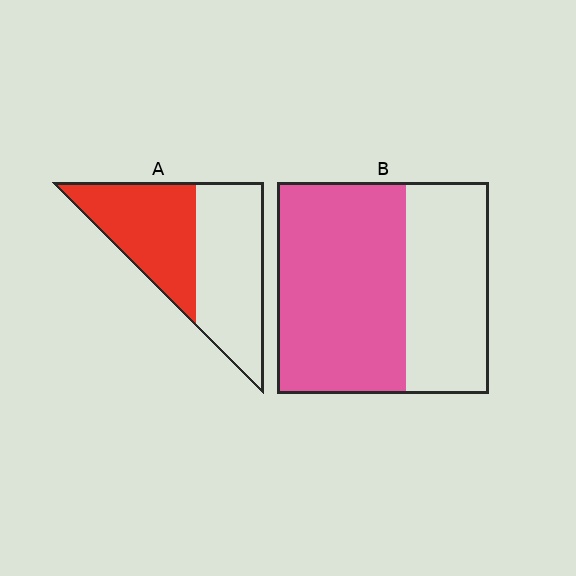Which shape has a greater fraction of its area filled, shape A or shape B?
Shape B.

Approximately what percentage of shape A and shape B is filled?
A is approximately 45% and B is approximately 60%.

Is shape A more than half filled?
Roughly half.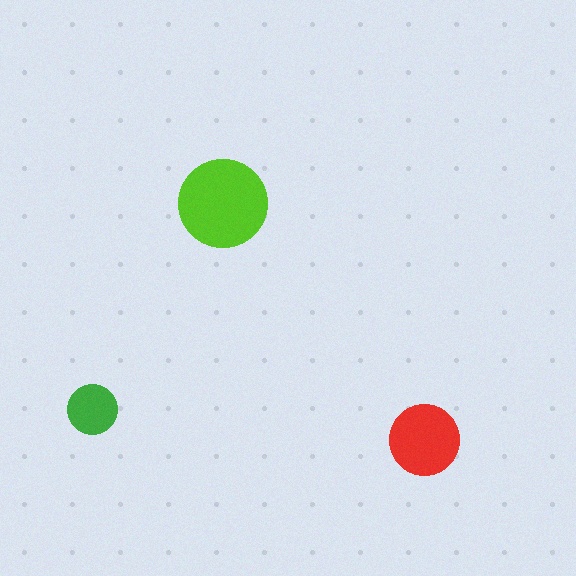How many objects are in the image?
There are 3 objects in the image.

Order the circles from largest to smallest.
the lime one, the red one, the green one.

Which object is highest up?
The lime circle is topmost.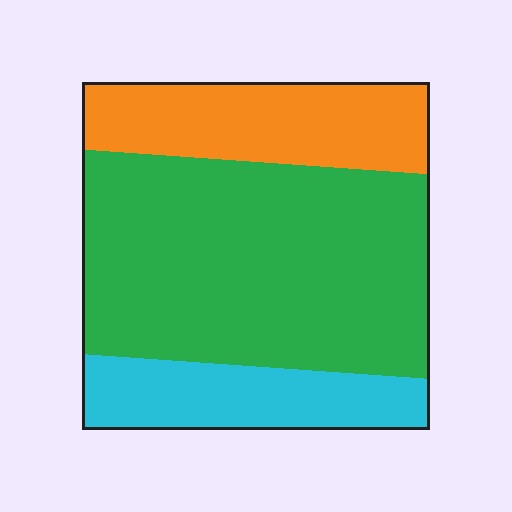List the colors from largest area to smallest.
From largest to smallest: green, orange, cyan.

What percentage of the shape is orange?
Orange takes up about one quarter (1/4) of the shape.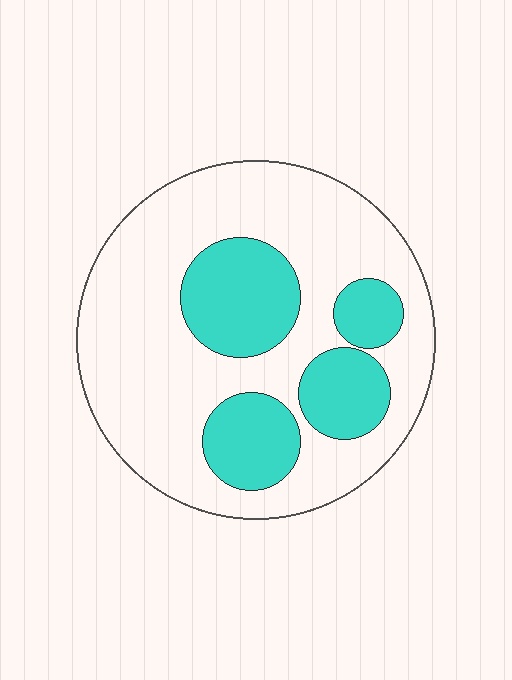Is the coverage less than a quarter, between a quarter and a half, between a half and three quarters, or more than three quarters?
Between a quarter and a half.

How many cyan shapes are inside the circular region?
4.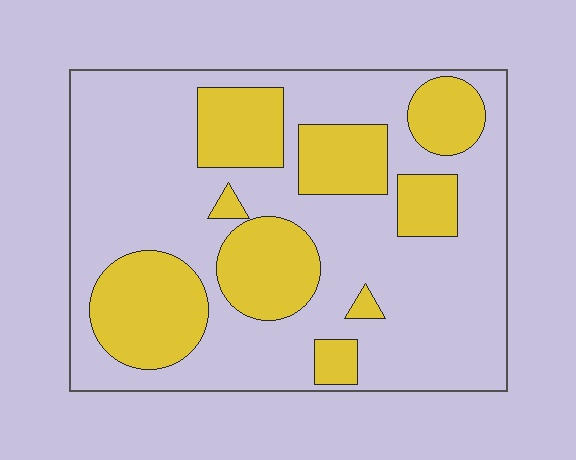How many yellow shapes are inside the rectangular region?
9.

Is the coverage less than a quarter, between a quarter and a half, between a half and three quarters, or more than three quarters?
Between a quarter and a half.